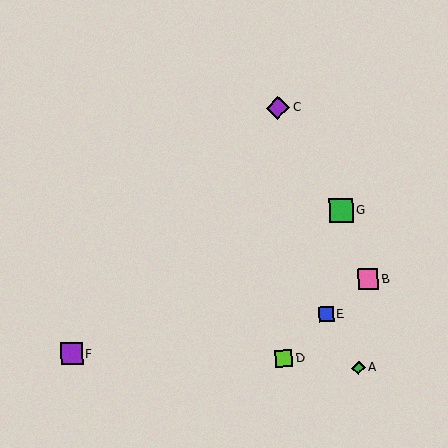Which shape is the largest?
The green square (labeled G) is the largest.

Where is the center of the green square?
The center of the green square is at (341, 211).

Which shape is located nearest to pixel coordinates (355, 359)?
The green diamond (labeled A) at (358, 368) is nearest to that location.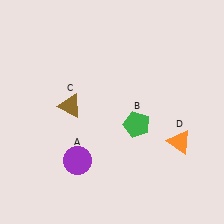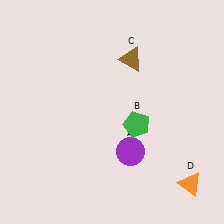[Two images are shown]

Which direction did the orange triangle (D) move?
The orange triangle (D) moved down.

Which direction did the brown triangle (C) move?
The brown triangle (C) moved right.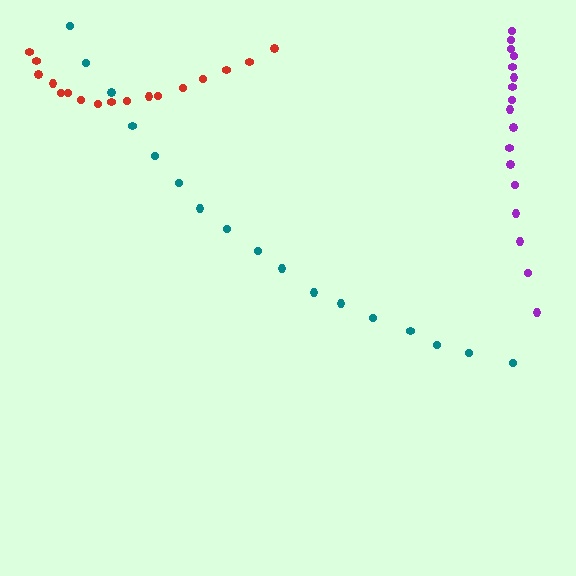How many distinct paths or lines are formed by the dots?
There are 3 distinct paths.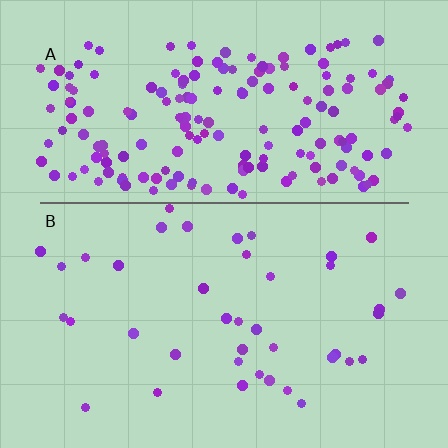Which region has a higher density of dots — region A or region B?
A (the top).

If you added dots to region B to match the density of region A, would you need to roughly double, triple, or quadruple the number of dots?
Approximately quadruple.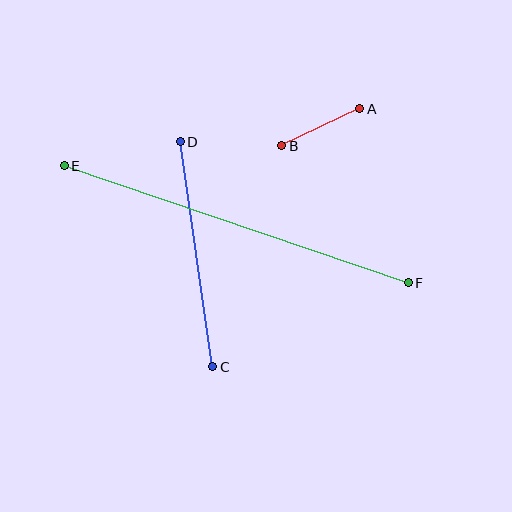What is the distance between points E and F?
The distance is approximately 364 pixels.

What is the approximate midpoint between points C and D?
The midpoint is at approximately (196, 254) pixels.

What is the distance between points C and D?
The distance is approximately 228 pixels.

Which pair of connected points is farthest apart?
Points E and F are farthest apart.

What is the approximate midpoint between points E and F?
The midpoint is at approximately (236, 224) pixels.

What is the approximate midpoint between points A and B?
The midpoint is at approximately (321, 127) pixels.